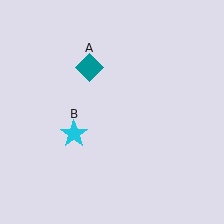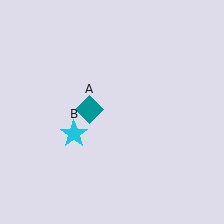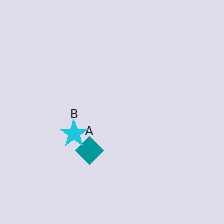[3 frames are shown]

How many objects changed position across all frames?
1 object changed position: teal diamond (object A).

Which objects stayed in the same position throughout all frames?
Cyan star (object B) remained stationary.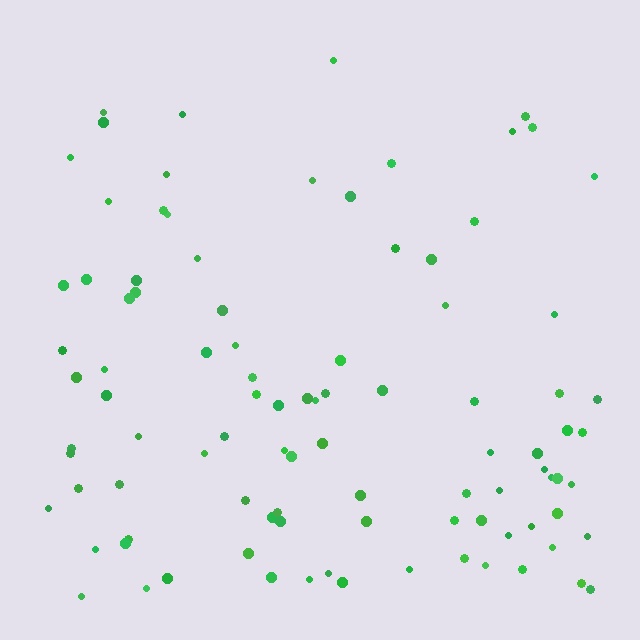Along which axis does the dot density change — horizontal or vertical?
Vertical.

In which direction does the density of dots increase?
From top to bottom, with the bottom side densest.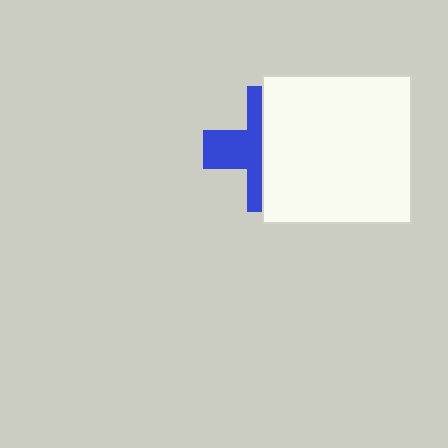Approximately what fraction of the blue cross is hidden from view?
Roughly 58% of the blue cross is hidden behind the white square.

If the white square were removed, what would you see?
You would see the complete blue cross.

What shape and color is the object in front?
The object in front is a white square.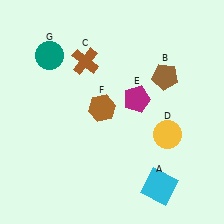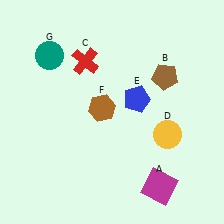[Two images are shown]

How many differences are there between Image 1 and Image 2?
There are 3 differences between the two images.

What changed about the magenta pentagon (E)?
In Image 1, E is magenta. In Image 2, it changed to blue.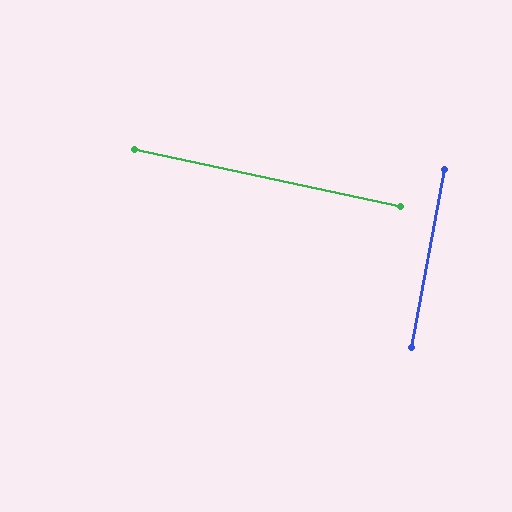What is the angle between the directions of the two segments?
Approximately 89 degrees.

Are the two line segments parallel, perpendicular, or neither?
Perpendicular — they meet at approximately 89°.